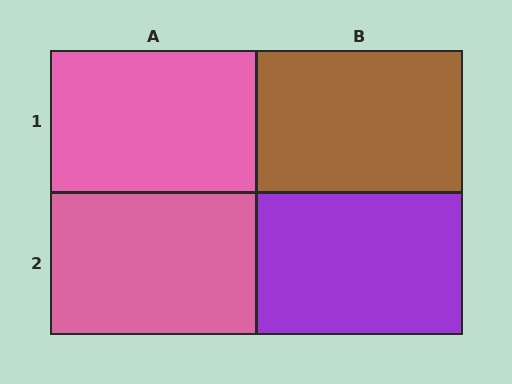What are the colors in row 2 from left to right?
Pink, purple.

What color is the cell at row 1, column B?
Brown.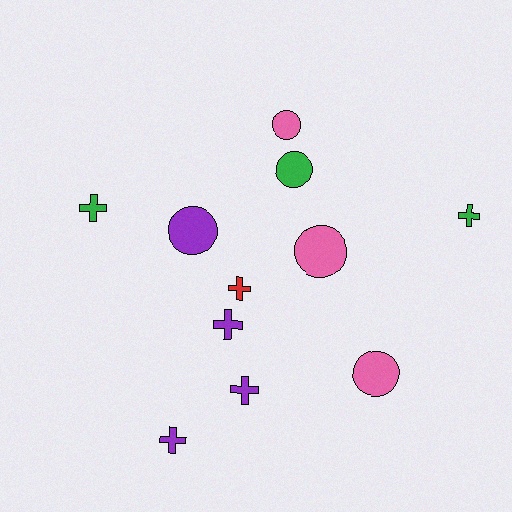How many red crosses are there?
There is 1 red cross.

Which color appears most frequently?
Purple, with 4 objects.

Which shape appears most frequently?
Cross, with 6 objects.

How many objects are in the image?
There are 11 objects.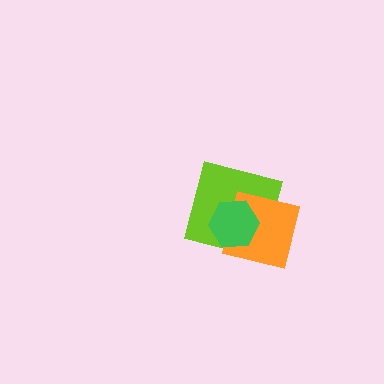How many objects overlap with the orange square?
2 objects overlap with the orange square.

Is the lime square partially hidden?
Yes, it is partially covered by another shape.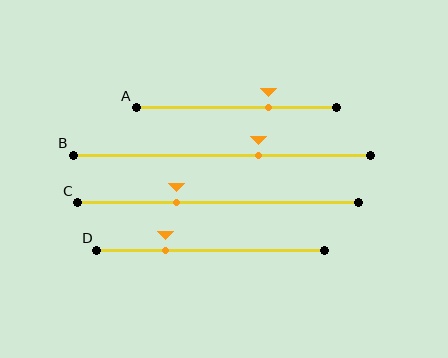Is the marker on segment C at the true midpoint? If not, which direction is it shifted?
No, the marker on segment C is shifted to the left by about 15% of the segment length.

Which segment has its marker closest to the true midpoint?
Segment B has its marker closest to the true midpoint.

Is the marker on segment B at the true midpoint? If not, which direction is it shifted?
No, the marker on segment B is shifted to the right by about 12% of the segment length.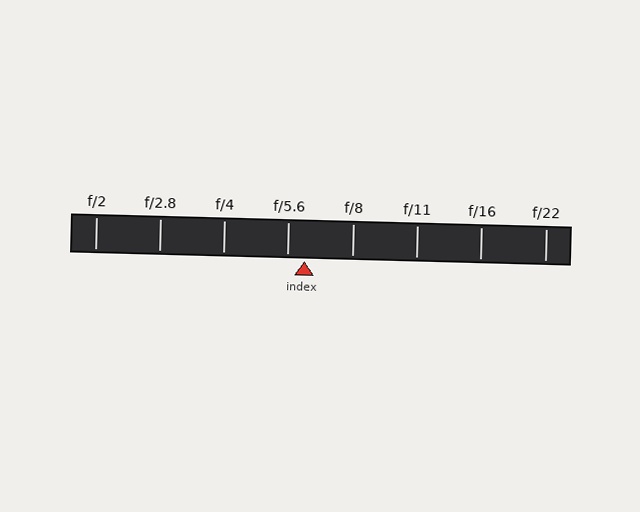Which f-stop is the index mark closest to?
The index mark is closest to f/5.6.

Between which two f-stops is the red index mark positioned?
The index mark is between f/5.6 and f/8.